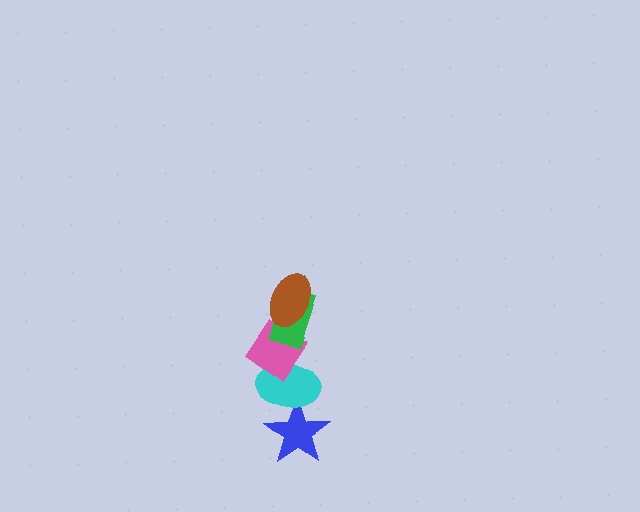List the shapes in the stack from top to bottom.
From top to bottom: the brown ellipse, the green rectangle, the pink diamond, the cyan ellipse, the blue star.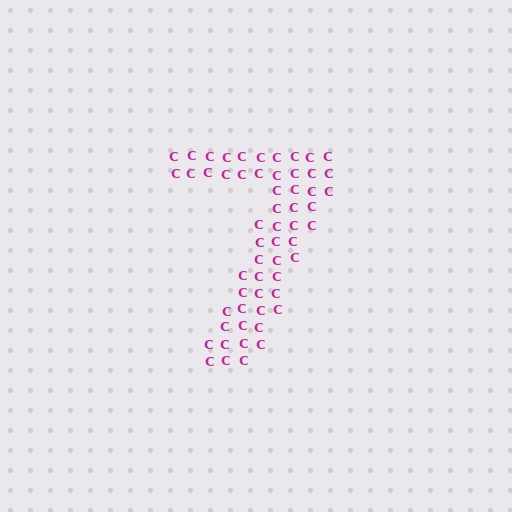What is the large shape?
The large shape is the digit 7.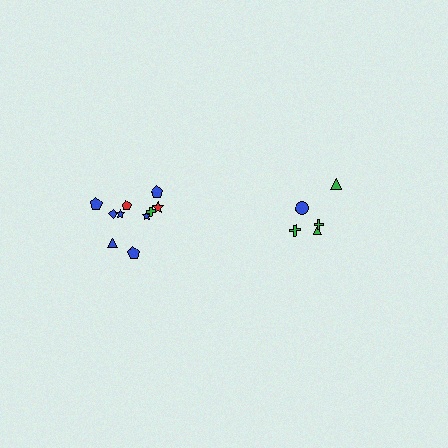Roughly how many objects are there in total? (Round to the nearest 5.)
Roughly 15 objects in total.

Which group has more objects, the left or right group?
The left group.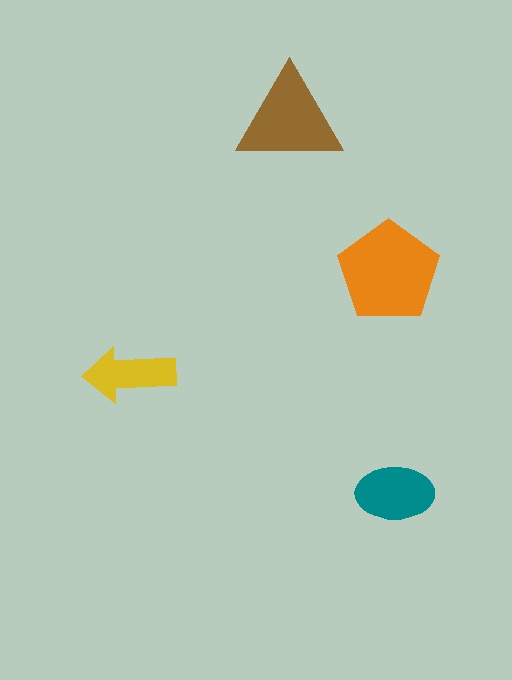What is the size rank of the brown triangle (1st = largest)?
2nd.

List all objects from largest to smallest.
The orange pentagon, the brown triangle, the teal ellipse, the yellow arrow.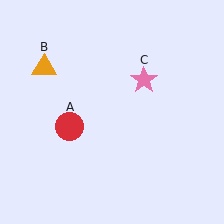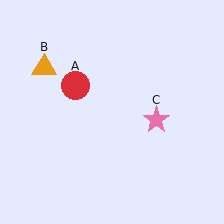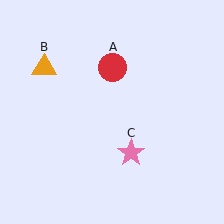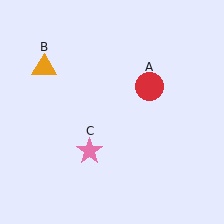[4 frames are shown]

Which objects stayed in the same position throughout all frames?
Orange triangle (object B) remained stationary.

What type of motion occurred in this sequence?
The red circle (object A), pink star (object C) rotated clockwise around the center of the scene.